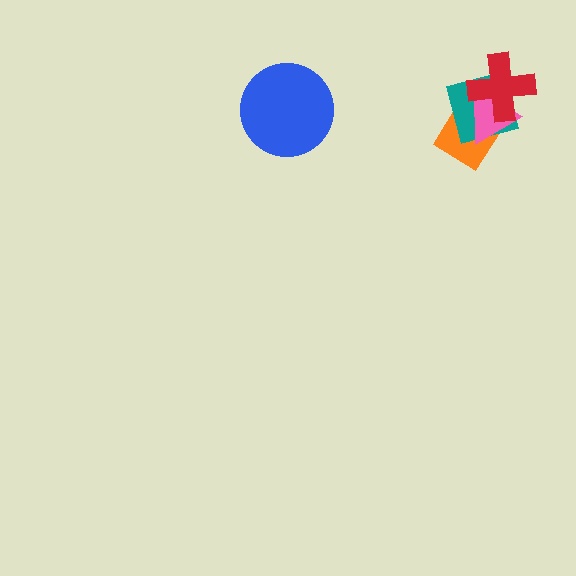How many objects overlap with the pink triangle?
3 objects overlap with the pink triangle.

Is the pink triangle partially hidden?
Yes, it is partially covered by another shape.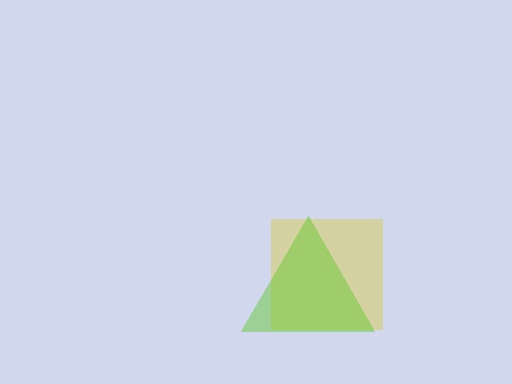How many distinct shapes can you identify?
There are 2 distinct shapes: a yellow square, a lime triangle.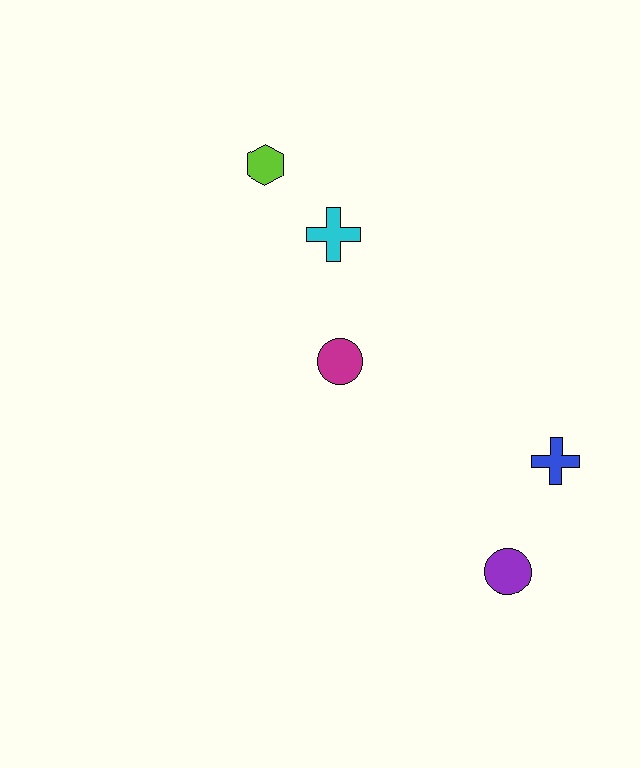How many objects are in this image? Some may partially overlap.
There are 5 objects.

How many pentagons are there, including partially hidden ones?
There are no pentagons.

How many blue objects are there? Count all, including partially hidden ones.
There is 1 blue object.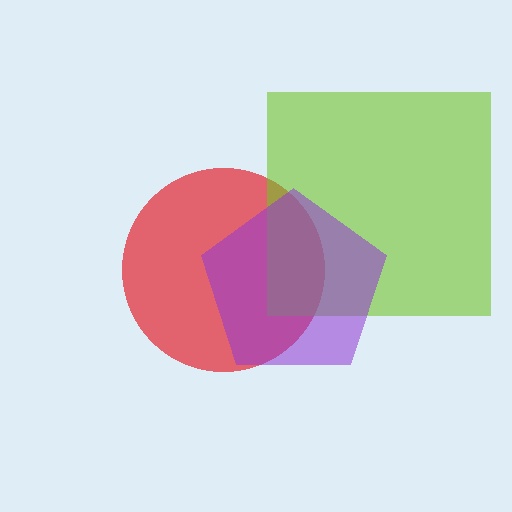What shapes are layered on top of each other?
The layered shapes are: a red circle, a lime square, a purple pentagon.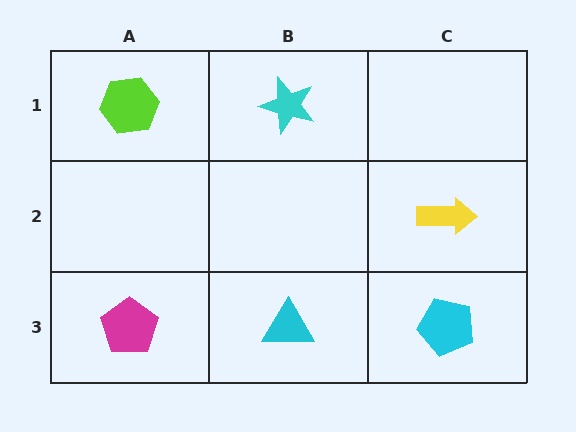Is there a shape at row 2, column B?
No, that cell is empty.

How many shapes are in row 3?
3 shapes.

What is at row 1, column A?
A lime hexagon.